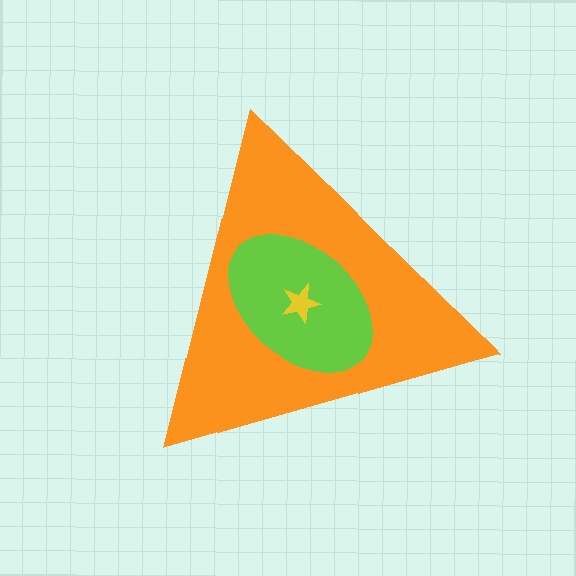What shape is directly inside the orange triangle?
The lime ellipse.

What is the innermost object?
The yellow star.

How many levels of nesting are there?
3.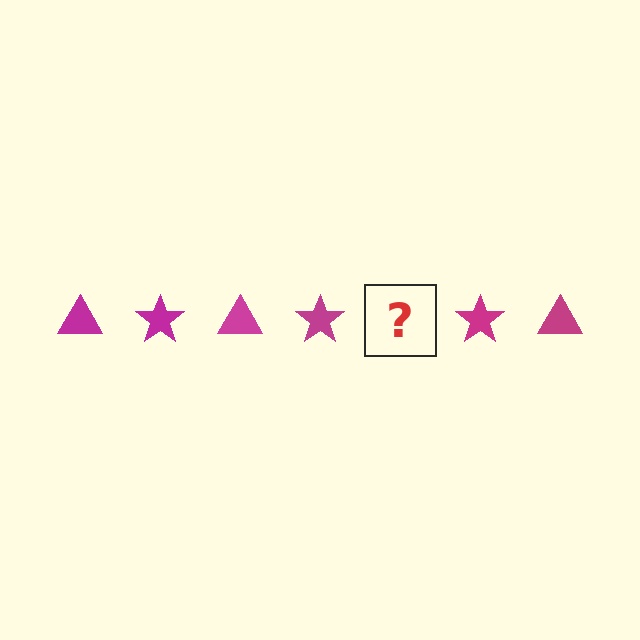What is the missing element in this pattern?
The missing element is a magenta triangle.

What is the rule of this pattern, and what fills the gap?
The rule is that the pattern cycles through triangle, star shapes in magenta. The gap should be filled with a magenta triangle.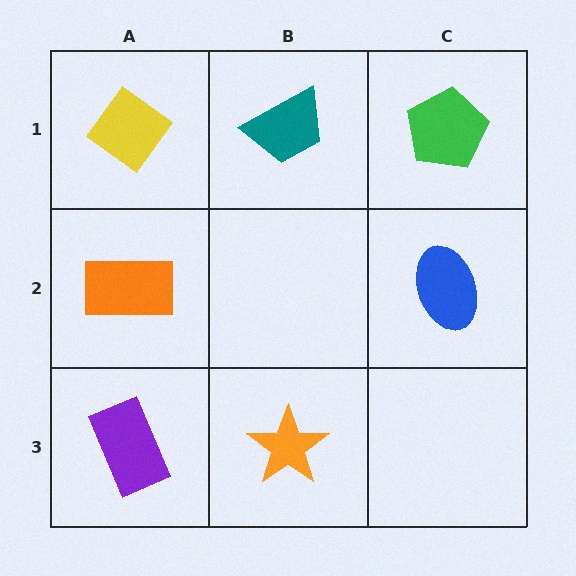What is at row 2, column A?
An orange rectangle.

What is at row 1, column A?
A yellow diamond.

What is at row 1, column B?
A teal trapezoid.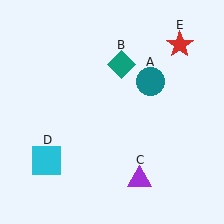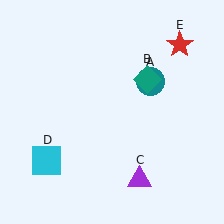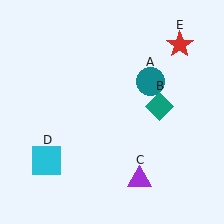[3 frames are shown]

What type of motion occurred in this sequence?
The teal diamond (object B) rotated clockwise around the center of the scene.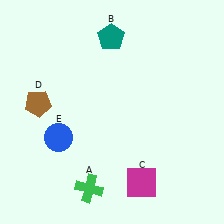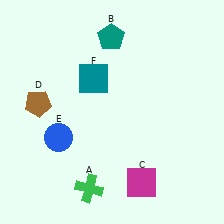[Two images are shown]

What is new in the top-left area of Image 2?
A teal square (F) was added in the top-left area of Image 2.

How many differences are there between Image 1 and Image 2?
There is 1 difference between the two images.